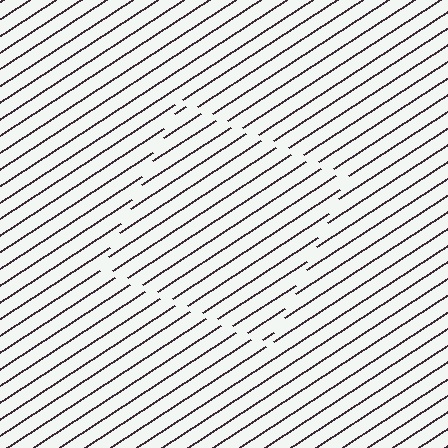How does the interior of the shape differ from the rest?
The interior of the shape contains the same grating, shifted by half a period — the contour is defined by the phase discontinuity where line-ends from the inner and outer gratings abut.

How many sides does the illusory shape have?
4 sides — the line-ends trace a square.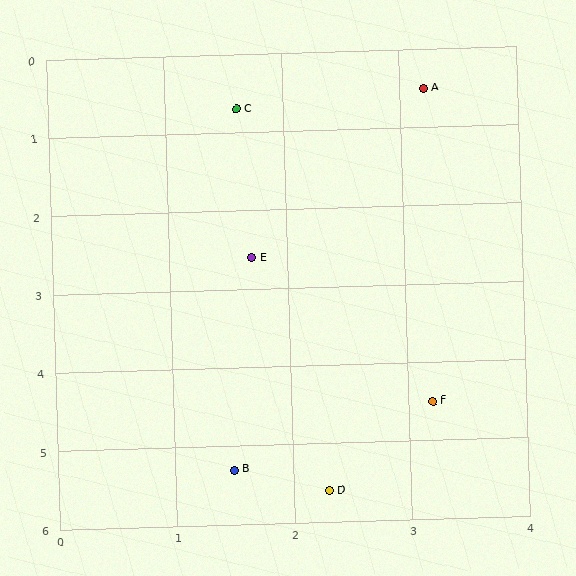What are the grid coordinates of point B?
Point B is at approximately (1.5, 5.3).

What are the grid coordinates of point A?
Point A is at approximately (3.2, 0.5).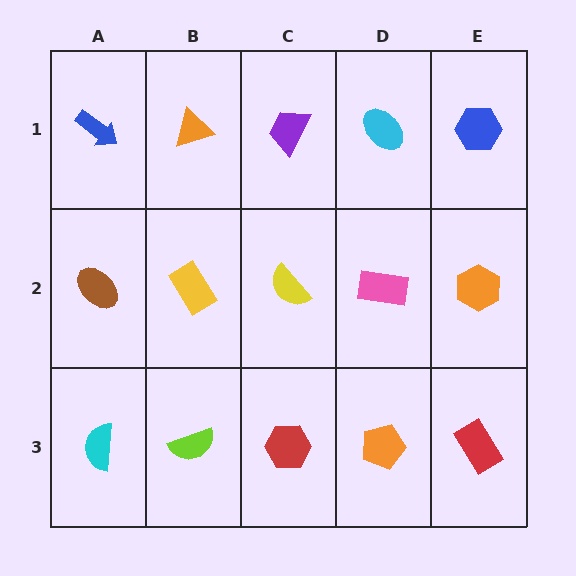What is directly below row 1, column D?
A pink rectangle.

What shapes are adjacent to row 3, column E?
An orange hexagon (row 2, column E), an orange pentagon (row 3, column D).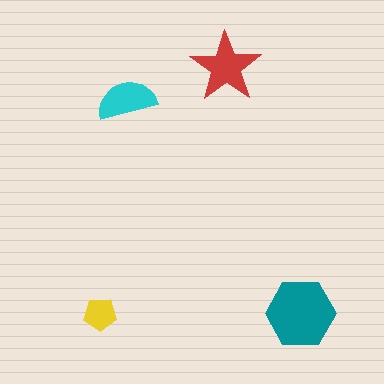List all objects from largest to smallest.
The teal hexagon, the red star, the cyan semicircle, the yellow pentagon.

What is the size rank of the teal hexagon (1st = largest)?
1st.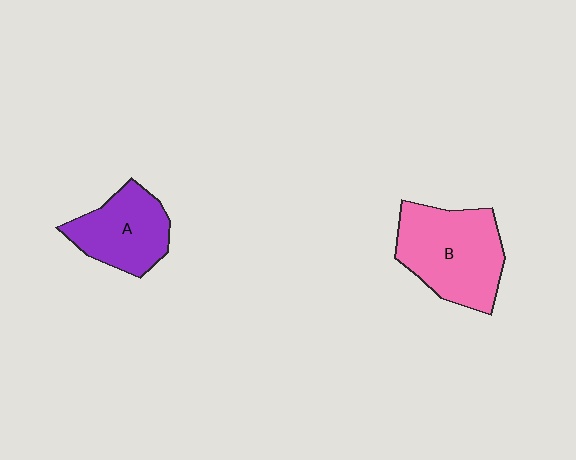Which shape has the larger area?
Shape B (pink).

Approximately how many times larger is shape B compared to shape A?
Approximately 1.4 times.